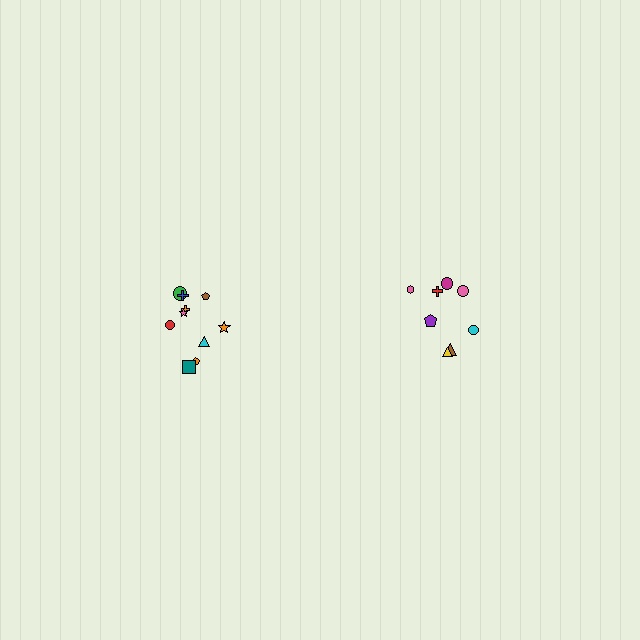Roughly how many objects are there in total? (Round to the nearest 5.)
Roughly 20 objects in total.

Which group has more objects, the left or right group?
The left group.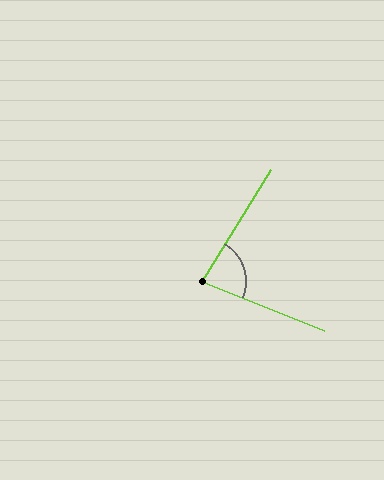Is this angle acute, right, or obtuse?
It is acute.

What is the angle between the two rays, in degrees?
Approximately 80 degrees.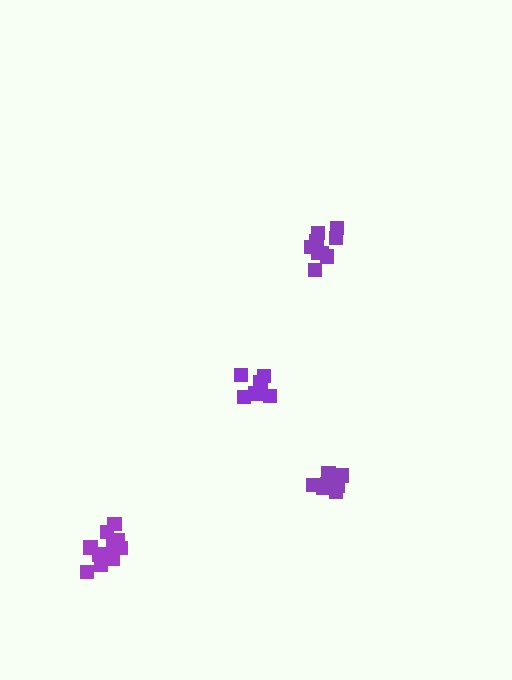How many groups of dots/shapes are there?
There are 4 groups.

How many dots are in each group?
Group 1: 7 dots, Group 2: 10 dots, Group 3: 8 dots, Group 4: 12 dots (37 total).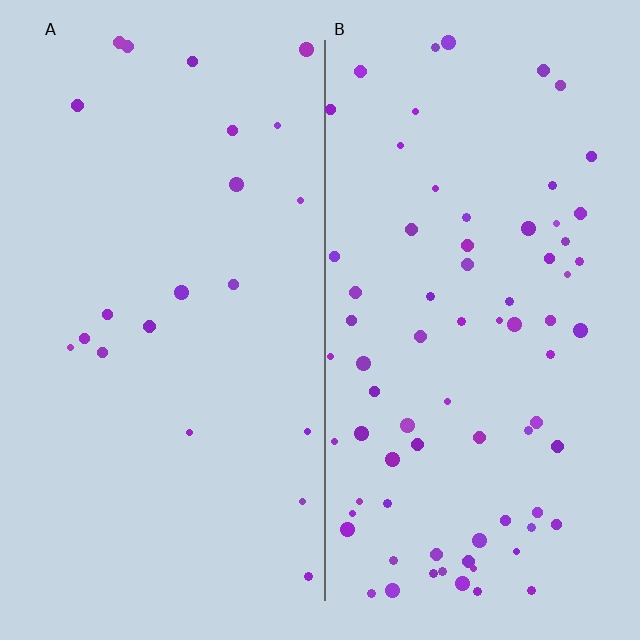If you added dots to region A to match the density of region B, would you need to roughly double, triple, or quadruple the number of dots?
Approximately quadruple.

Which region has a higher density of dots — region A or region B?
B (the right).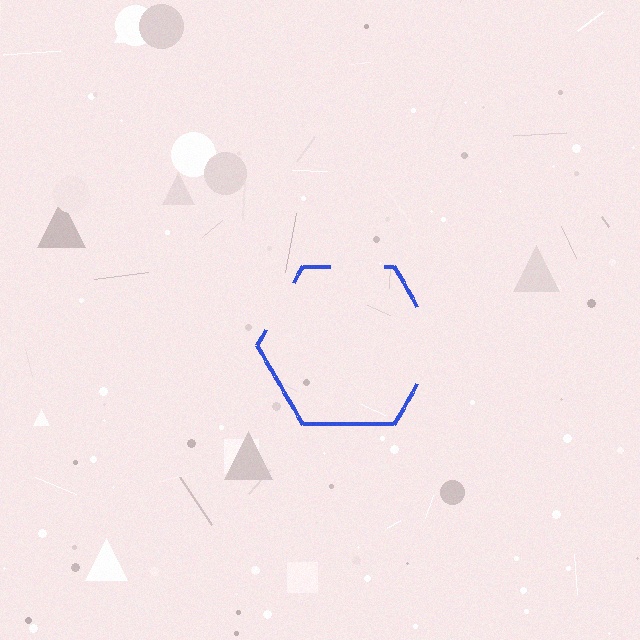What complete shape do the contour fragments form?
The contour fragments form a hexagon.